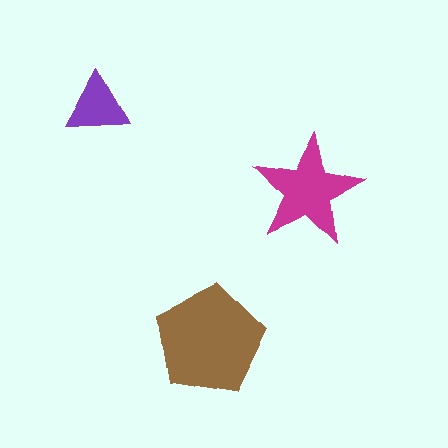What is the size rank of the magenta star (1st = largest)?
2nd.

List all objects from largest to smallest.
The brown pentagon, the magenta star, the purple triangle.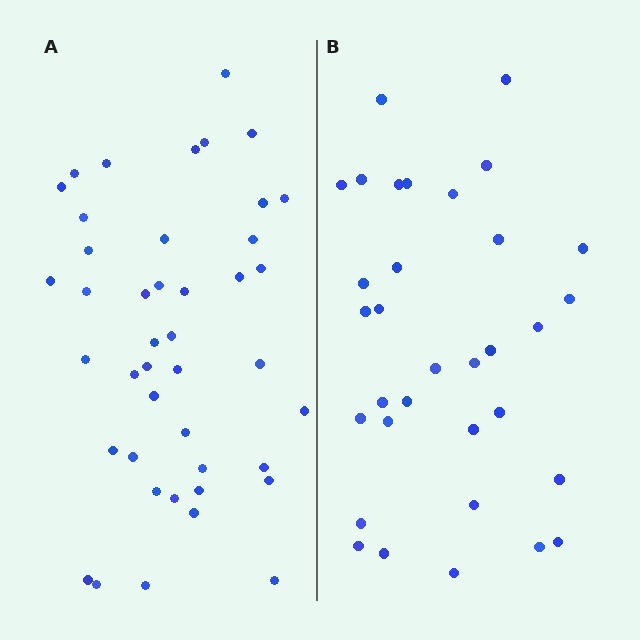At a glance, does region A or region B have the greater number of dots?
Region A (the left region) has more dots.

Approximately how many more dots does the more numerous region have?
Region A has roughly 10 or so more dots than region B.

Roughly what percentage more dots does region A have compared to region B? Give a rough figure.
About 30% more.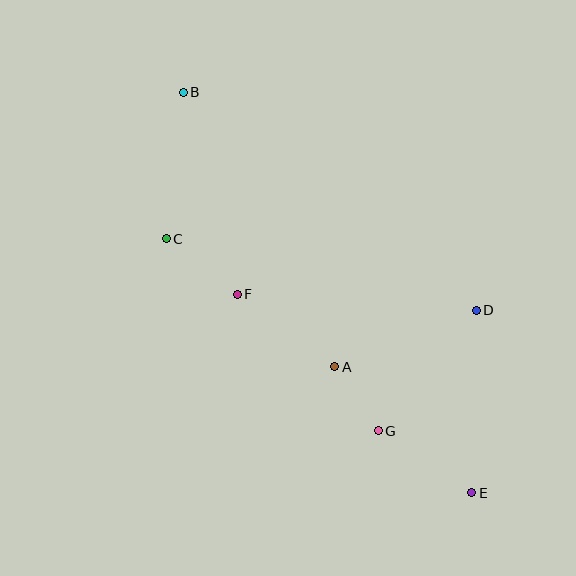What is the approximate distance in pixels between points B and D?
The distance between B and D is approximately 366 pixels.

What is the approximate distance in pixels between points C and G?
The distance between C and G is approximately 286 pixels.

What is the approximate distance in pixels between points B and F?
The distance between B and F is approximately 210 pixels.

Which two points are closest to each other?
Points A and G are closest to each other.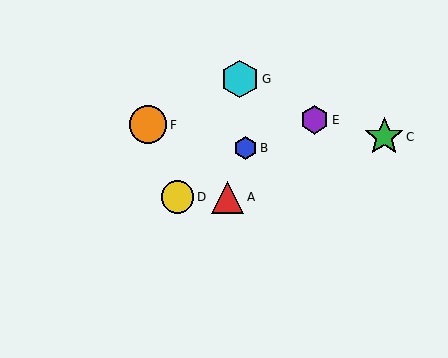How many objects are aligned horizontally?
2 objects (A, D) are aligned horizontally.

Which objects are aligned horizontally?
Objects A, D are aligned horizontally.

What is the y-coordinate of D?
Object D is at y≈197.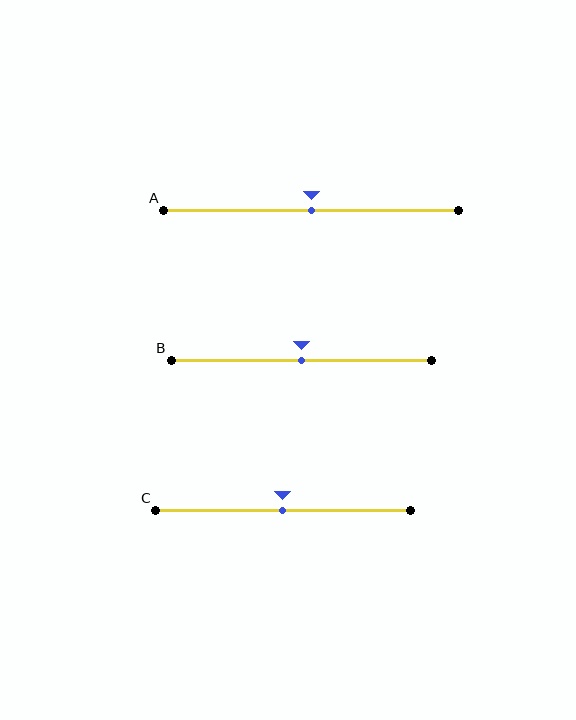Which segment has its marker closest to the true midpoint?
Segment A has its marker closest to the true midpoint.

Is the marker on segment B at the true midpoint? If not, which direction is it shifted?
Yes, the marker on segment B is at the true midpoint.